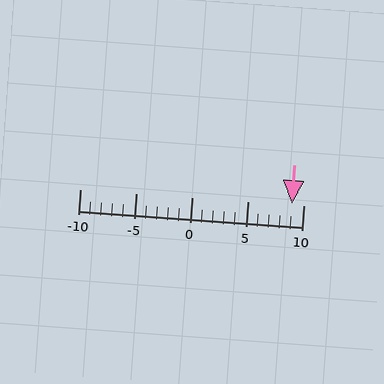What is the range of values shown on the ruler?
The ruler shows values from -10 to 10.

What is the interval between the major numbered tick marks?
The major tick marks are spaced 5 units apart.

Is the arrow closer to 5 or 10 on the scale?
The arrow is closer to 10.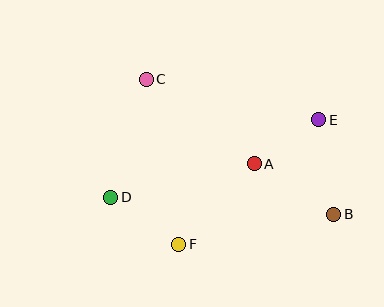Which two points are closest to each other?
Points A and E are closest to each other.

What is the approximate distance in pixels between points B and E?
The distance between B and E is approximately 96 pixels.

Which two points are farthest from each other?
Points B and C are farthest from each other.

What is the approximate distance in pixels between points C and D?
The distance between C and D is approximately 123 pixels.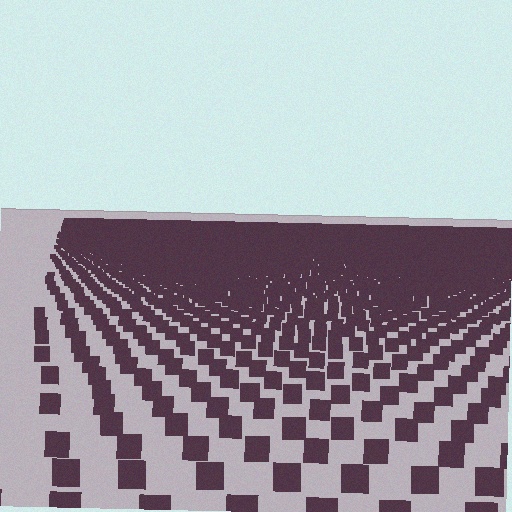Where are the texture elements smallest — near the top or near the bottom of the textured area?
Near the top.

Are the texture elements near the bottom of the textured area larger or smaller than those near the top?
Larger. Near the bottom, elements are closer to the viewer and appear at a bigger on-screen size.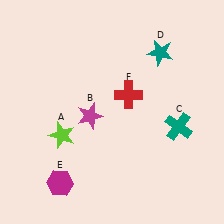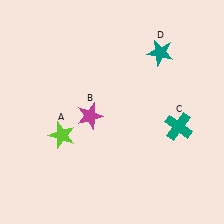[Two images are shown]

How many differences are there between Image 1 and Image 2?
There are 2 differences between the two images.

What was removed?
The red cross (F), the magenta hexagon (E) were removed in Image 2.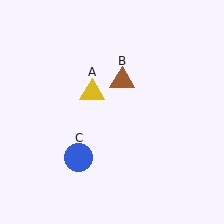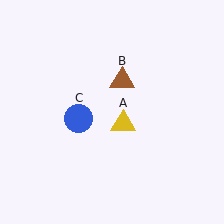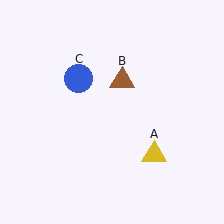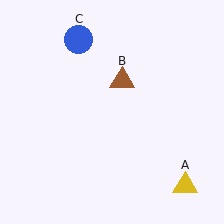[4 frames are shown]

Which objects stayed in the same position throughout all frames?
Brown triangle (object B) remained stationary.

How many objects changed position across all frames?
2 objects changed position: yellow triangle (object A), blue circle (object C).